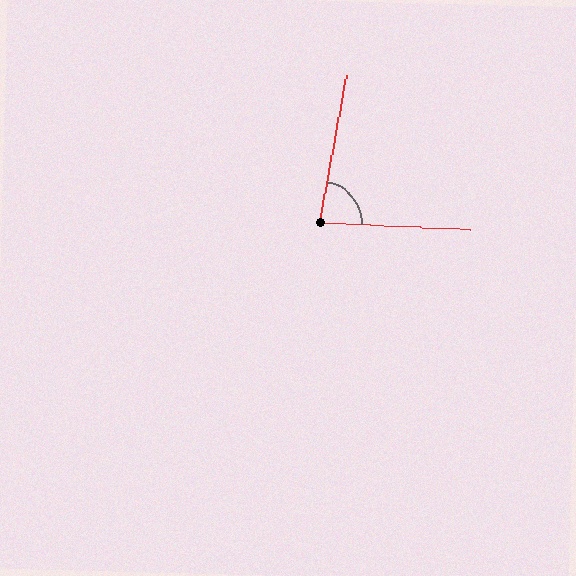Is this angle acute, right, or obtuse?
It is acute.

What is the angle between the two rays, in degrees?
Approximately 82 degrees.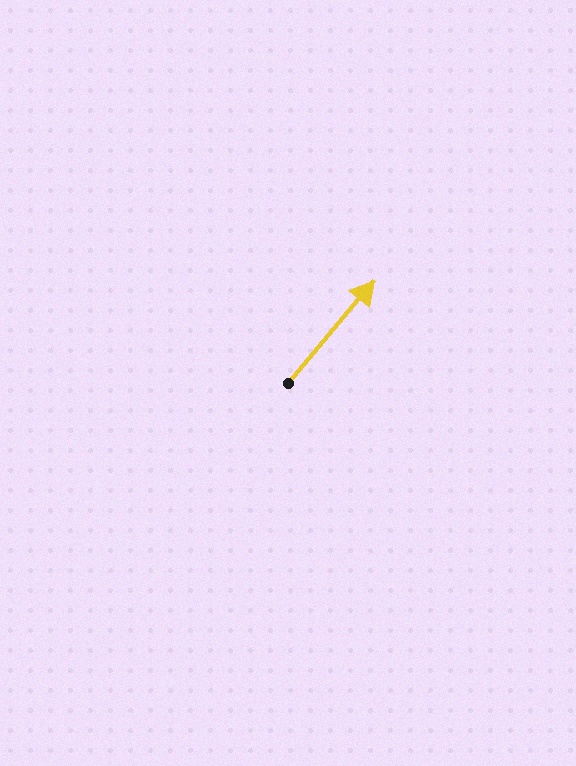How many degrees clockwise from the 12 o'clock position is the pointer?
Approximately 40 degrees.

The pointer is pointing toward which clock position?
Roughly 1 o'clock.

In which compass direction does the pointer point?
Northeast.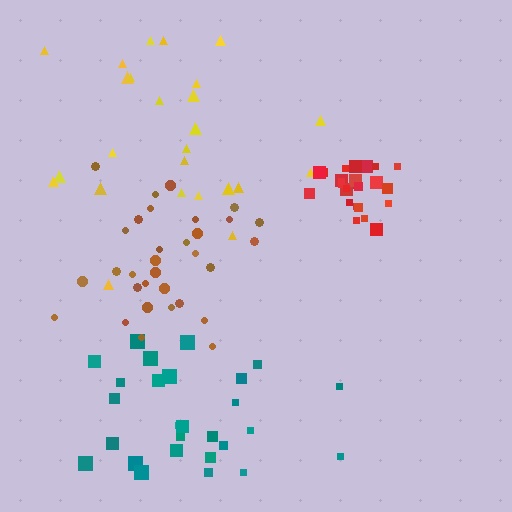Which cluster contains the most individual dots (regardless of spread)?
Brown (33).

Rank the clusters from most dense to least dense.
red, brown, teal, yellow.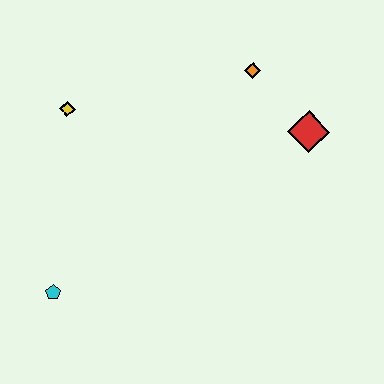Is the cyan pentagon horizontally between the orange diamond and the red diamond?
No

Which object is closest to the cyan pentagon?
The yellow diamond is closest to the cyan pentagon.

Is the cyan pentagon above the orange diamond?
No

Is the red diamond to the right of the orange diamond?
Yes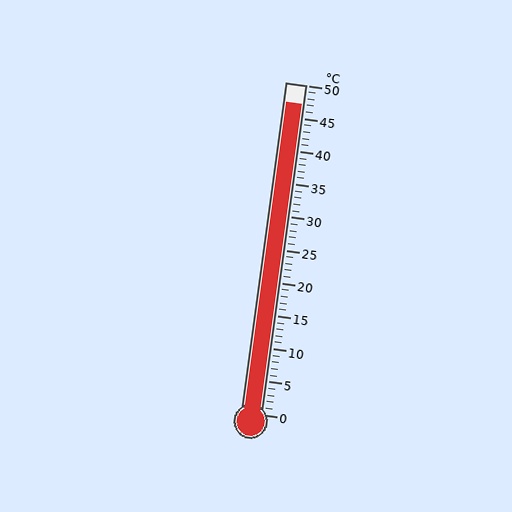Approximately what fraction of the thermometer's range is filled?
The thermometer is filled to approximately 95% of its range.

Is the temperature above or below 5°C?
The temperature is above 5°C.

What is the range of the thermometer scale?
The thermometer scale ranges from 0°C to 50°C.